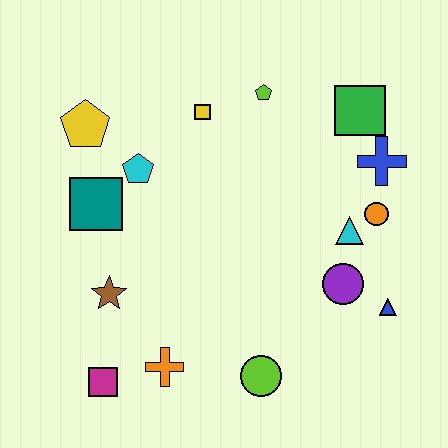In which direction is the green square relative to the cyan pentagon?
The green square is to the right of the cyan pentagon.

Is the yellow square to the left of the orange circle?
Yes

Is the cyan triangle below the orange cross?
No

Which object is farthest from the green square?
The magenta square is farthest from the green square.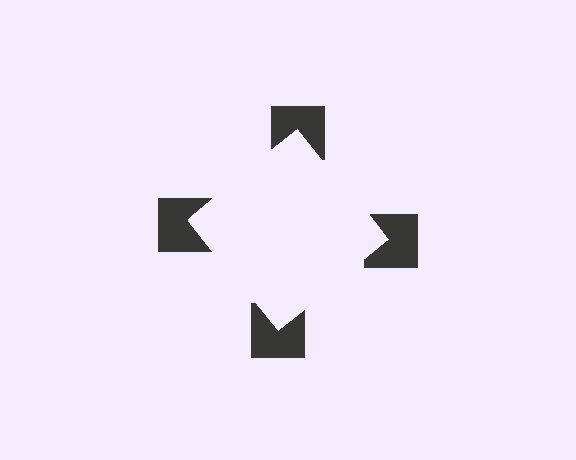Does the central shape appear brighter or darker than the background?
It typically appears slightly brighter than the background, even though no actual brightness change is drawn.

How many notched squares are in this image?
There are 4 — one at each vertex of the illusory square.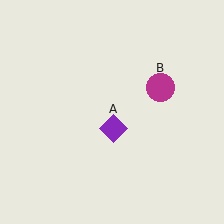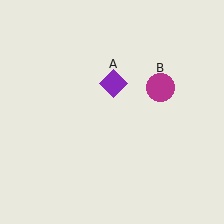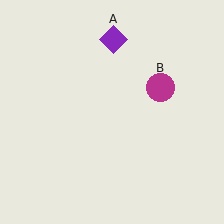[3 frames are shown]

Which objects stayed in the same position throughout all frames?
Magenta circle (object B) remained stationary.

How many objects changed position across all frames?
1 object changed position: purple diamond (object A).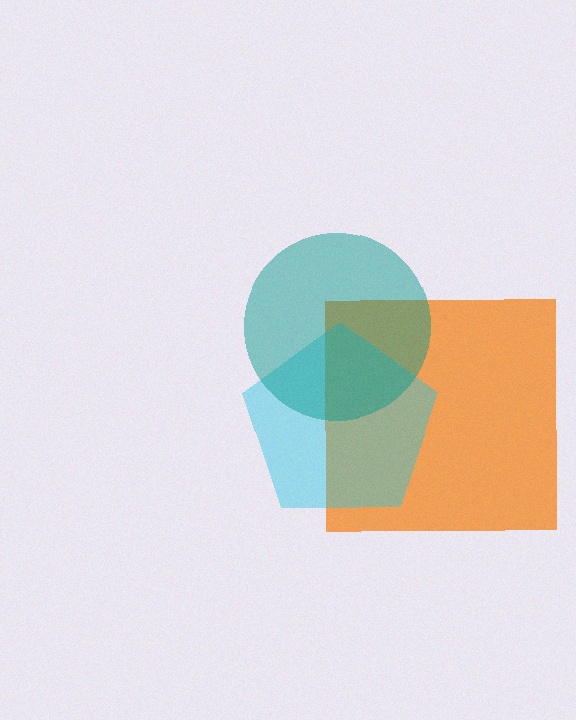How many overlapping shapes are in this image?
There are 3 overlapping shapes in the image.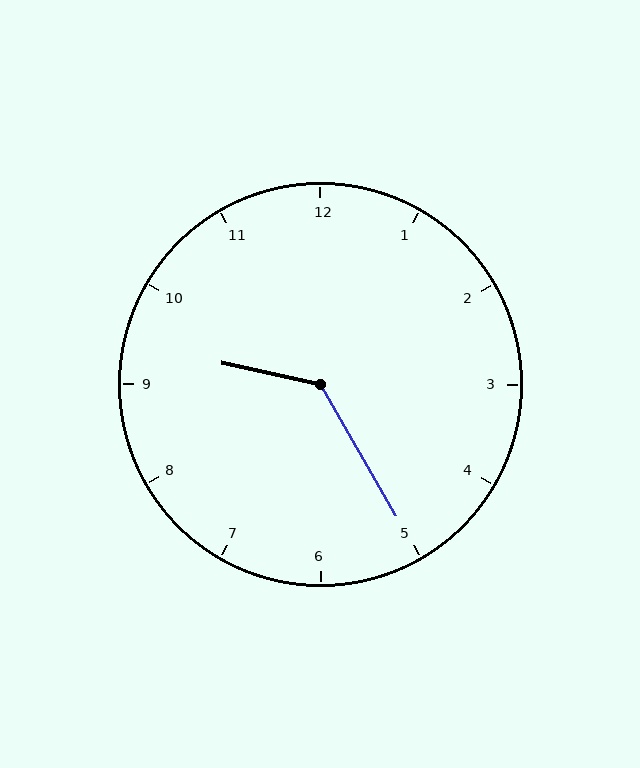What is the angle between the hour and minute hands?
Approximately 132 degrees.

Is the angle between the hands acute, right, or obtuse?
It is obtuse.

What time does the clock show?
9:25.